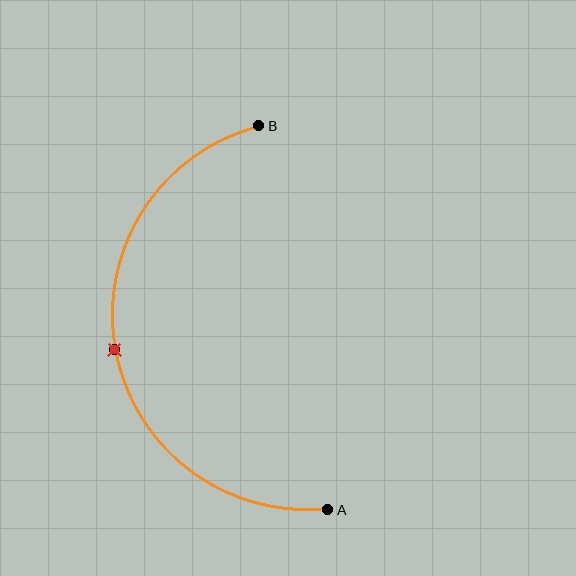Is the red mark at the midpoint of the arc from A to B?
Yes. The red mark lies on the arc at equal arc-length from both A and B — it is the arc midpoint.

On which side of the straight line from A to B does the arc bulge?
The arc bulges to the left of the straight line connecting A and B.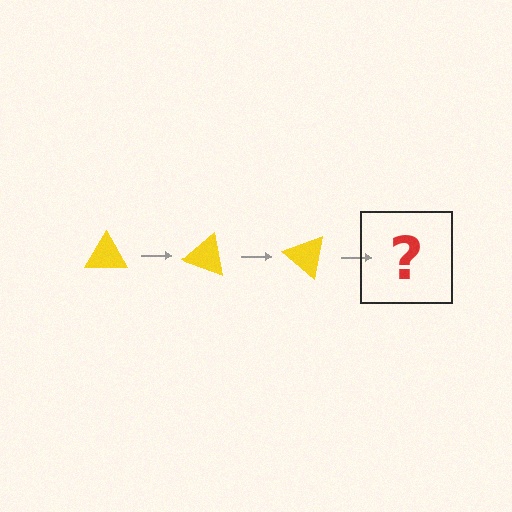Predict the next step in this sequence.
The next step is a yellow triangle rotated 60 degrees.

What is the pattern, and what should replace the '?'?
The pattern is that the triangle rotates 20 degrees each step. The '?' should be a yellow triangle rotated 60 degrees.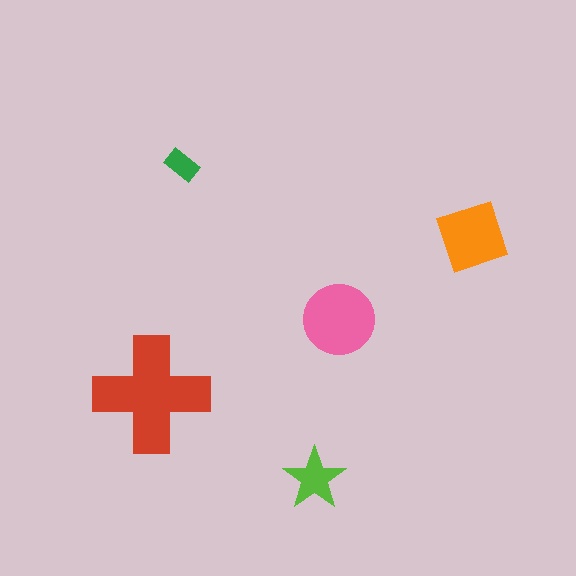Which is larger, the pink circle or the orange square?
The pink circle.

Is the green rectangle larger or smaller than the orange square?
Smaller.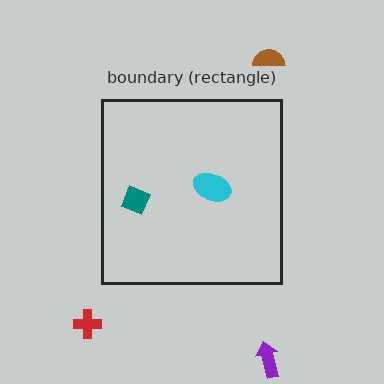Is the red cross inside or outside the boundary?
Outside.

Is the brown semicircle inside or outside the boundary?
Outside.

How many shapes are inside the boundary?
2 inside, 3 outside.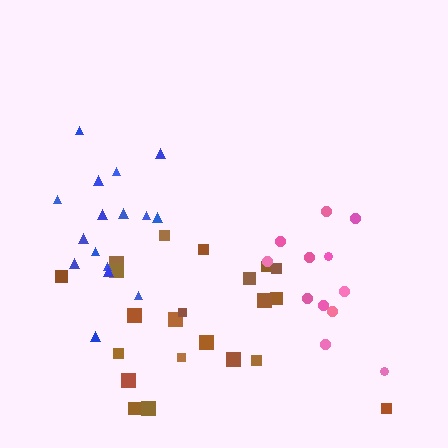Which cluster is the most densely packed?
Blue.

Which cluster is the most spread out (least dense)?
Pink.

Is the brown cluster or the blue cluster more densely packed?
Blue.